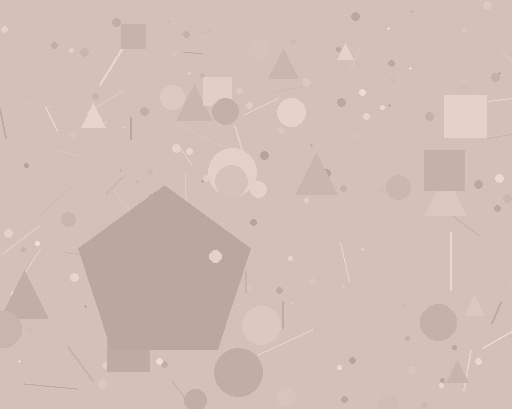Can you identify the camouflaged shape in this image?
The camouflaged shape is a pentagon.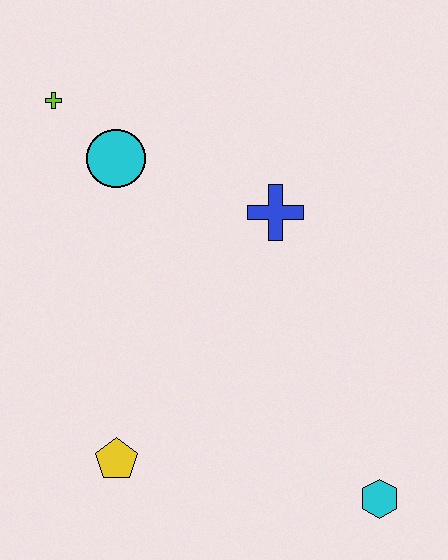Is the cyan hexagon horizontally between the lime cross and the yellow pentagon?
No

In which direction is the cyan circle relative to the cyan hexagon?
The cyan circle is above the cyan hexagon.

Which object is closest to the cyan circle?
The lime cross is closest to the cyan circle.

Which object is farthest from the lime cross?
The cyan hexagon is farthest from the lime cross.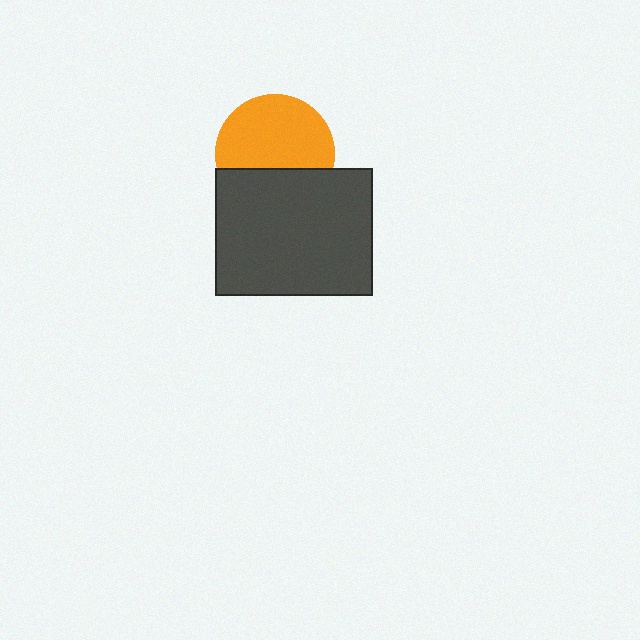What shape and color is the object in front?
The object in front is a dark gray rectangle.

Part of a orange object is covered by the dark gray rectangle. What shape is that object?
It is a circle.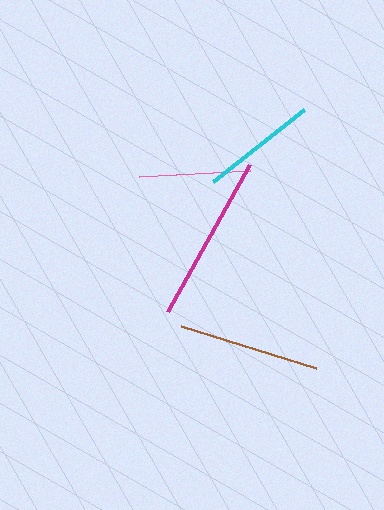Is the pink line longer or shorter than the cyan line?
The cyan line is longer than the pink line.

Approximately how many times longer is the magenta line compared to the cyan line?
The magenta line is approximately 1.5 times the length of the cyan line.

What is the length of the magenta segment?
The magenta segment is approximately 168 pixels long.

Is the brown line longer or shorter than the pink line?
The brown line is longer than the pink line.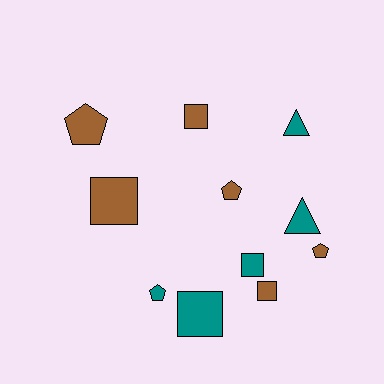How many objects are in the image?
There are 11 objects.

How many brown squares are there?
There are 3 brown squares.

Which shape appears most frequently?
Square, with 5 objects.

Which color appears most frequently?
Brown, with 6 objects.